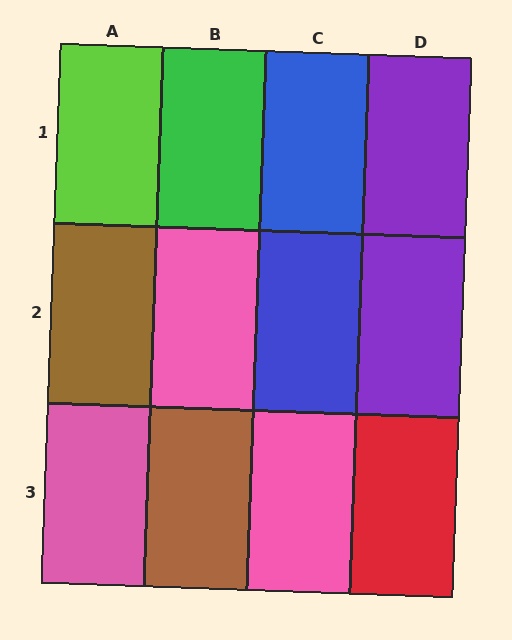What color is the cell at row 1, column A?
Lime.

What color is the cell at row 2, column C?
Blue.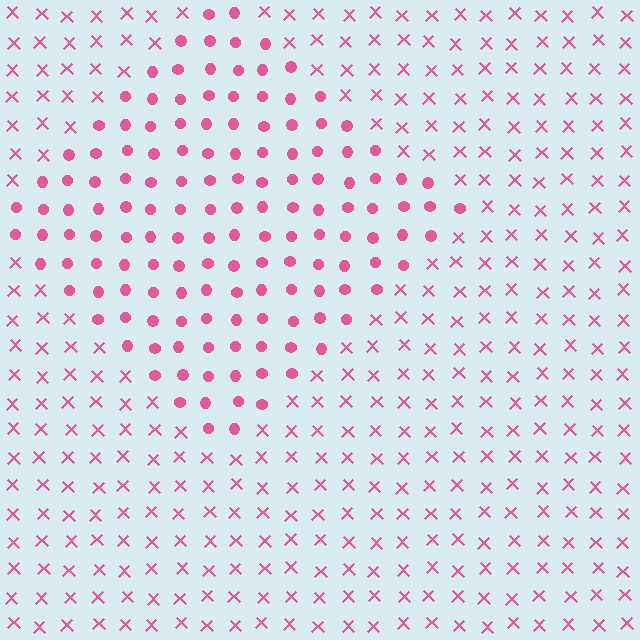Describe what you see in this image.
The image is filled with small pink elements arranged in a uniform grid. A diamond-shaped region contains circles, while the surrounding area contains X marks. The boundary is defined purely by the change in element shape.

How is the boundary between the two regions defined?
The boundary is defined by a change in element shape: circles inside vs. X marks outside. All elements share the same color and spacing.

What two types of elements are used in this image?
The image uses circles inside the diamond region and X marks outside it.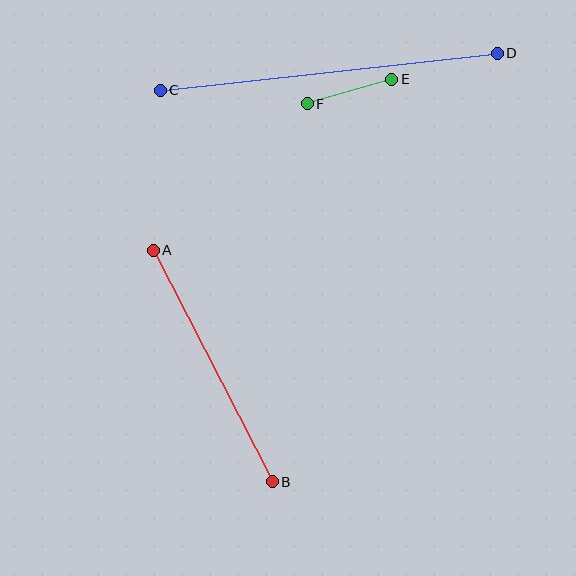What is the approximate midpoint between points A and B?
The midpoint is at approximately (213, 366) pixels.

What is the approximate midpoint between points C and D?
The midpoint is at approximately (329, 72) pixels.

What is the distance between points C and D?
The distance is approximately 339 pixels.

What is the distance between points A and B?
The distance is approximately 260 pixels.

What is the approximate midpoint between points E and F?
The midpoint is at approximately (349, 91) pixels.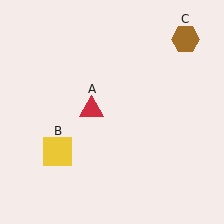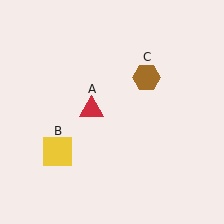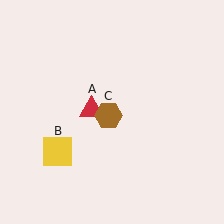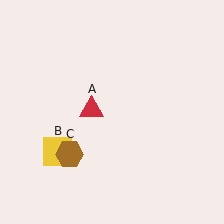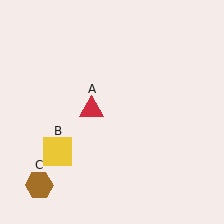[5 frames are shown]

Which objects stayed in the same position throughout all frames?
Red triangle (object A) and yellow square (object B) remained stationary.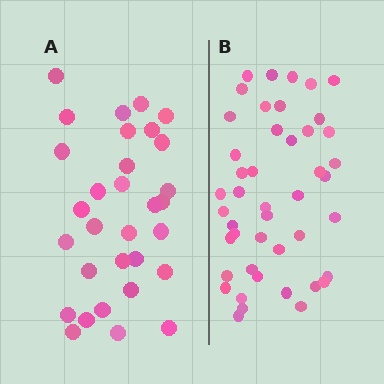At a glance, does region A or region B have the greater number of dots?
Region B (the right region) has more dots.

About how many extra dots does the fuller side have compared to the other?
Region B has approximately 15 more dots than region A.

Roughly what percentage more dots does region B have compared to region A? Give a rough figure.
About 45% more.